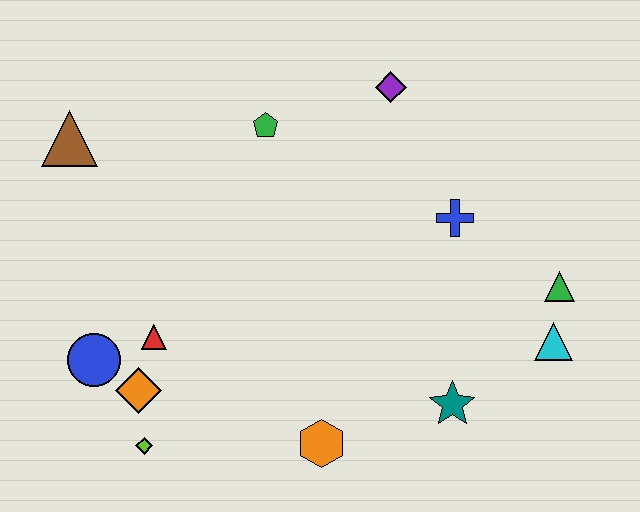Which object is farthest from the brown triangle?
The cyan triangle is farthest from the brown triangle.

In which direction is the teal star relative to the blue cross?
The teal star is below the blue cross.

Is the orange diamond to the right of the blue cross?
No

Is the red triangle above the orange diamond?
Yes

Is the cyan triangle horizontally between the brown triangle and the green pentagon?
No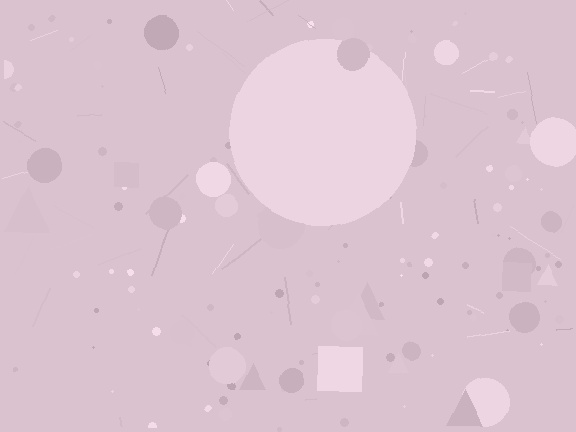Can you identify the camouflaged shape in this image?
The camouflaged shape is a circle.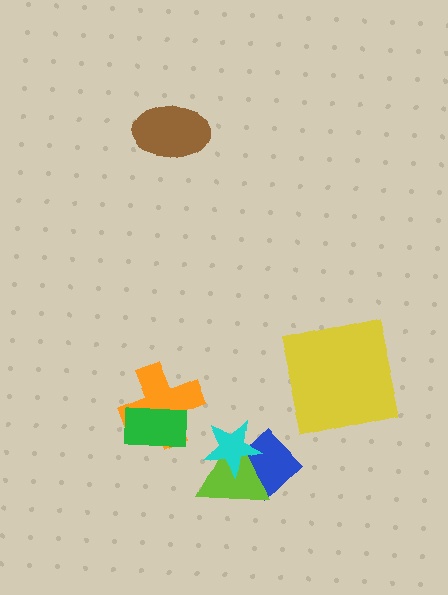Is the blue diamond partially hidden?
Yes, it is partially covered by another shape.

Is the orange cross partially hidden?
Yes, it is partially covered by another shape.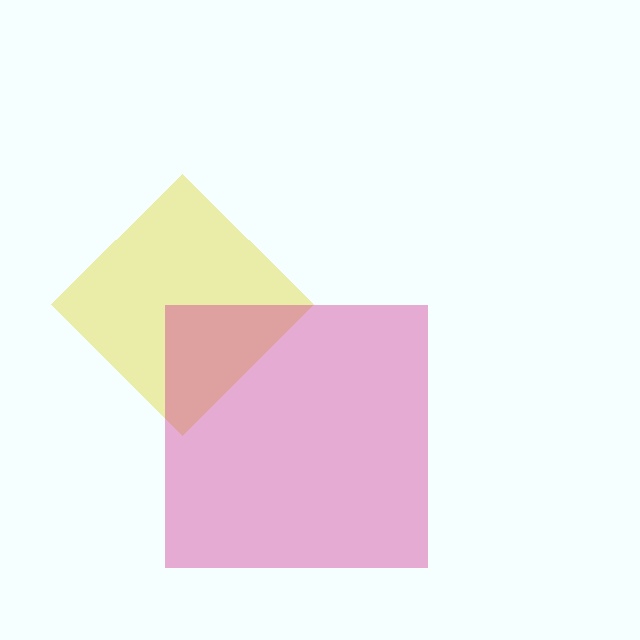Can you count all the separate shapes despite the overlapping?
Yes, there are 2 separate shapes.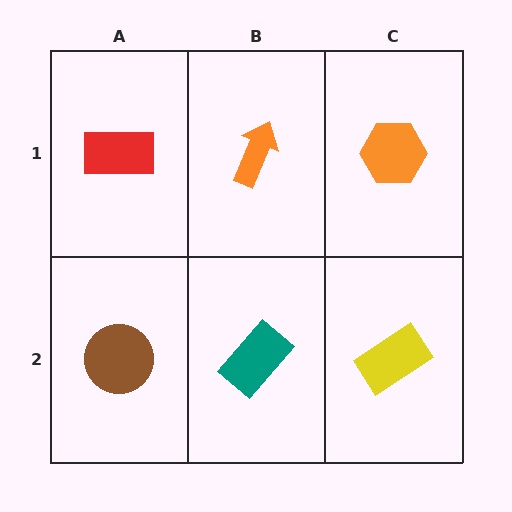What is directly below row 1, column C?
A yellow rectangle.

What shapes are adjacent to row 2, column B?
An orange arrow (row 1, column B), a brown circle (row 2, column A), a yellow rectangle (row 2, column C).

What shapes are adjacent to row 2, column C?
An orange hexagon (row 1, column C), a teal rectangle (row 2, column B).